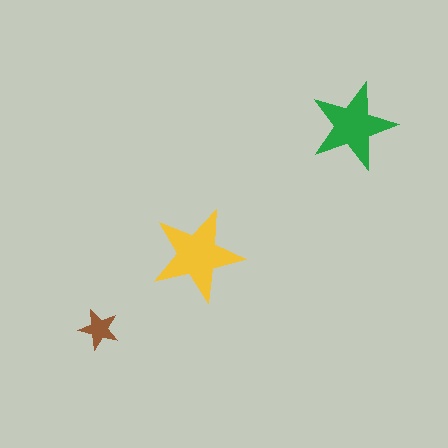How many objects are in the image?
There are 3 objects in the image.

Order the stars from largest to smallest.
the yellow one, the green one, the brown one.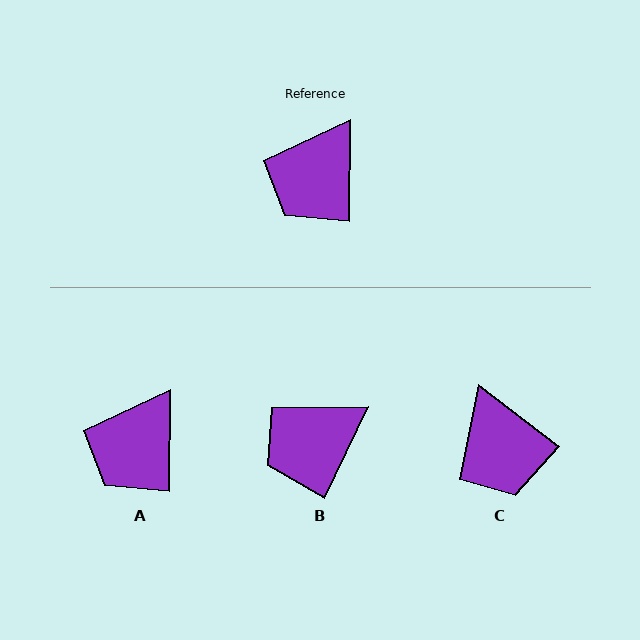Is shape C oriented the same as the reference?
No, it is off by about 53 degrees.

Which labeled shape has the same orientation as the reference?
A.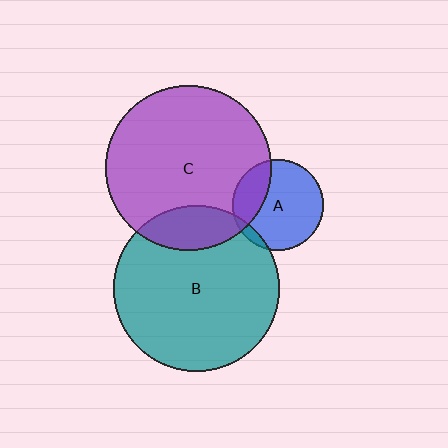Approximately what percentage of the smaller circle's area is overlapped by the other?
Approximately 15%.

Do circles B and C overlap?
Yes.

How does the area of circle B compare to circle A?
Approximately 3.3 times.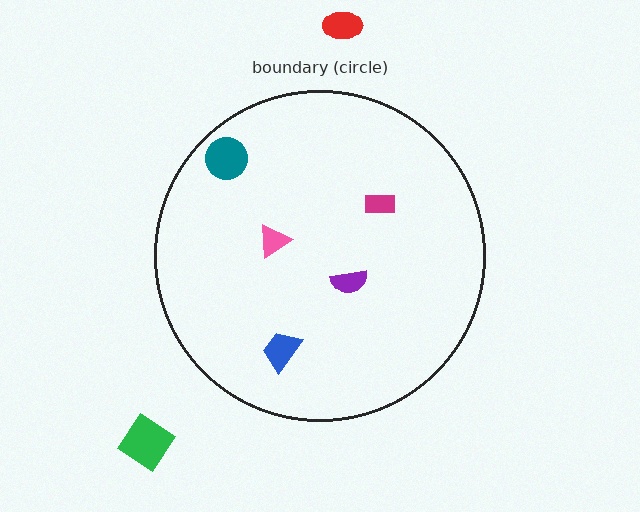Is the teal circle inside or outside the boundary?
Inside.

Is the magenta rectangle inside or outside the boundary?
Inside.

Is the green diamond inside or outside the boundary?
Outside.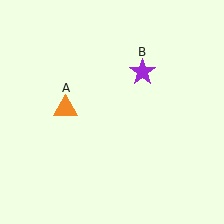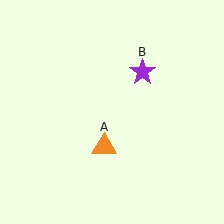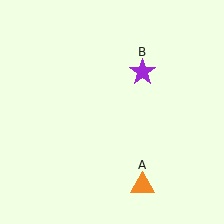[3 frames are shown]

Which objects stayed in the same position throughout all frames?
Purple star (object B) remained stationary.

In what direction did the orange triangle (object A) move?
The orange triangle (object A) moved down and to the right.